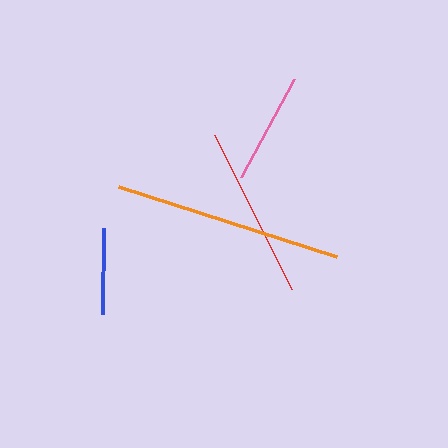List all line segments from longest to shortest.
From longest to shortest: orange, red, pink, blue.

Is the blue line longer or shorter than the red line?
The red line is longer than the blue line.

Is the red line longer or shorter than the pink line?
The red line is longer than the pink line.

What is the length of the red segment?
The red segment is approximately 171 pixels long.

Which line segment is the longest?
The orange line is the longest at approximately 229 pixels.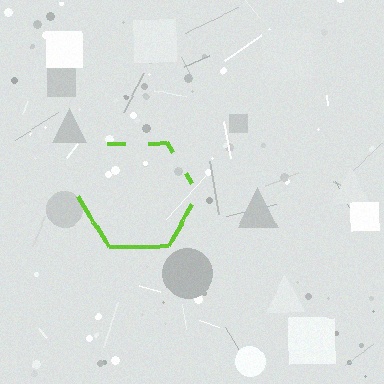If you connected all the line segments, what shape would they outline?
They would outline a hexagon.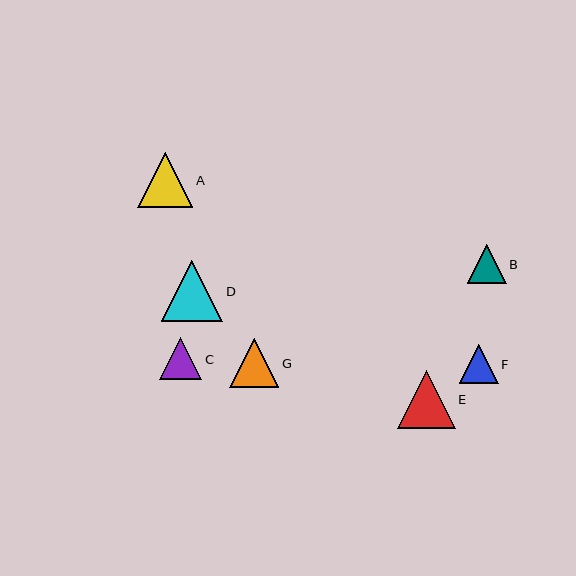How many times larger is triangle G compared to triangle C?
Triangle G is approximately 1.2 times the size of triangle C.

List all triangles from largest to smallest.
From largest to smallest: D, E, A, G, C, B, F.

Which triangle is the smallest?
Triangle F is the smallest with a size of approximately 39 pixels.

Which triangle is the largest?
Triangle D is the largest with a size of approximately 62 pixels.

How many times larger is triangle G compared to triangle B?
Triangle G is approximately 1.3 times the size of triangle B.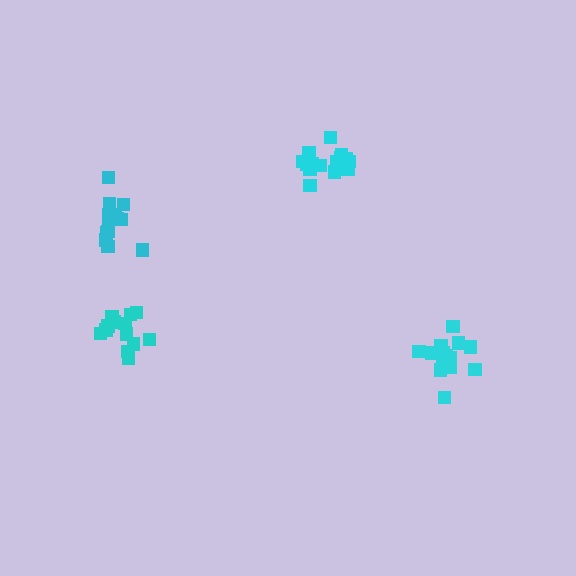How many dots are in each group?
Group 1: 15 dots, Group 2: 14 dots, Group 3: 14 dots, Group 4: 14 dots (57 total).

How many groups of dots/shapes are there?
There are 4 groups.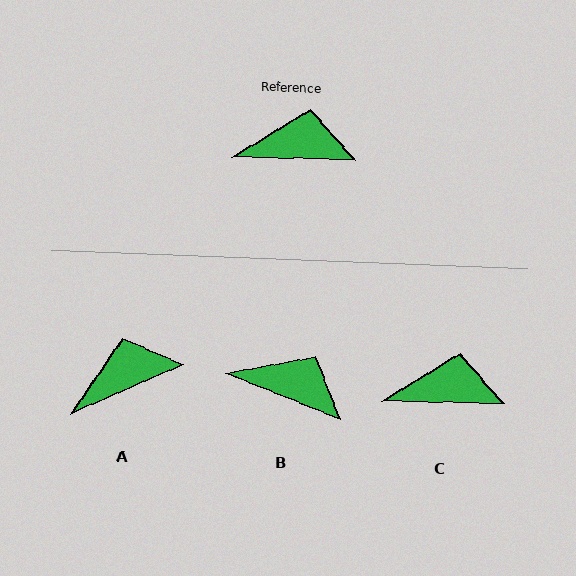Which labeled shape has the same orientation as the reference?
C.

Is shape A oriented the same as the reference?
No, it is off by about 25 degrees.